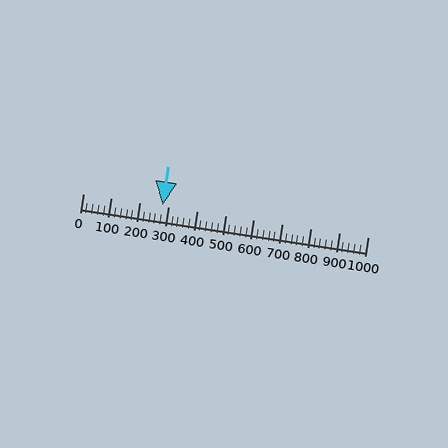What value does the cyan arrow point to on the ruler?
The cyan arrow points to approximately 280.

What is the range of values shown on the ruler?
The ruler shows values from 0 to 1000.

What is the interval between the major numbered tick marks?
The major tick marks are spaced 100 units apart.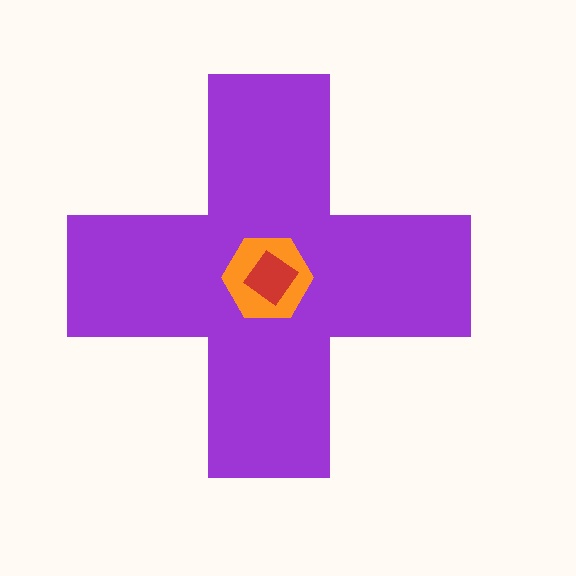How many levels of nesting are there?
3.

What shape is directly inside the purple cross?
The orange hexagon.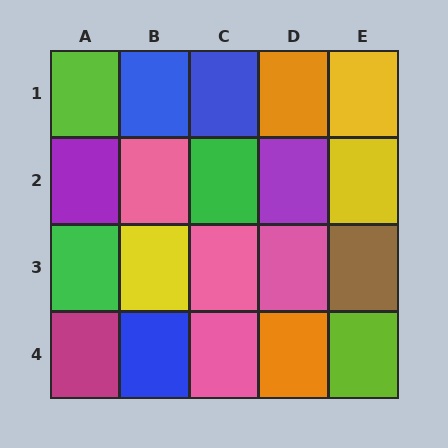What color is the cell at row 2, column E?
Yellow.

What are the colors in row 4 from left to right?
Magenta, blue, pink, orange, lime.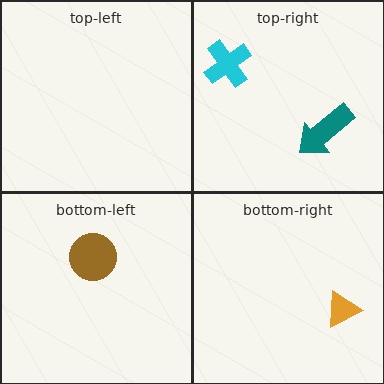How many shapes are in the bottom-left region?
1.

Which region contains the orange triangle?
The bottom-right region.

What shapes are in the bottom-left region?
The brown circle.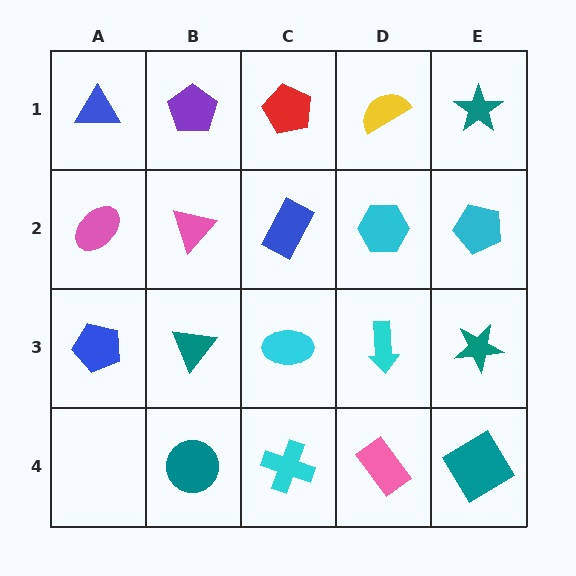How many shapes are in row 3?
5 shapes.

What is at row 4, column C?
A cyan cross.